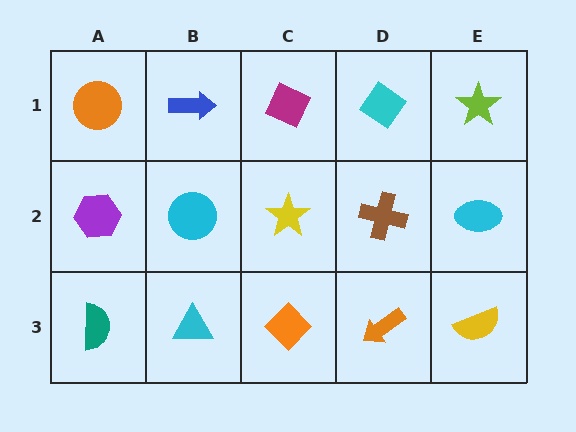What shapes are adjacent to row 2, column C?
A magenta diamond (row 1, column C), an orange diamond (row 3, column C), a cyan circle (row 2, column B), a brown cross (row 2, column D).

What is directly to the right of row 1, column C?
A cyan diamond.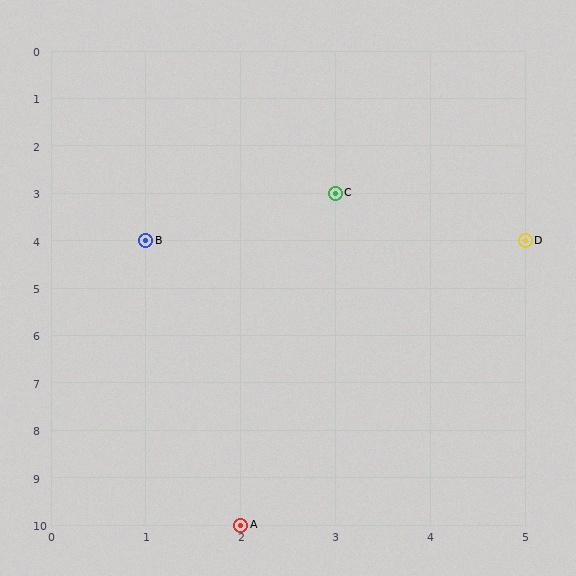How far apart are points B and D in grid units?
Points B and D are 4 columns apart.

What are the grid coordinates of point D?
Point D is at grid coordinates (5, 4).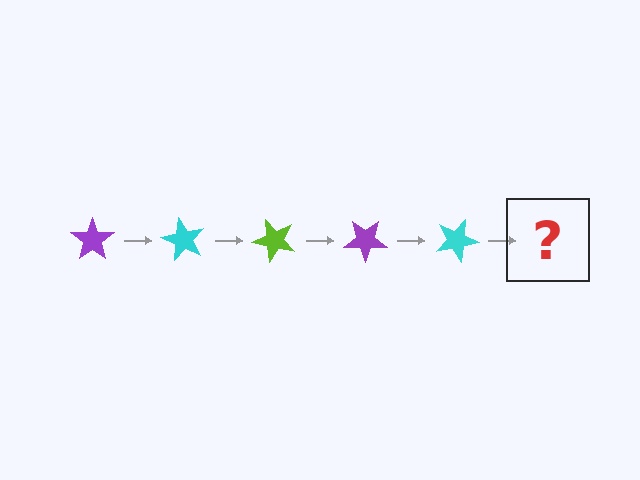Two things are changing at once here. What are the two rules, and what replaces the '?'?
The two rules are that it rotates 60 degrees each step and the color cycles through purple, cyan, and lime. The '?' should be a lime star, rotated 300 degrees from the start.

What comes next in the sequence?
The next element should be a lime star, rotated 300 degrees from the start.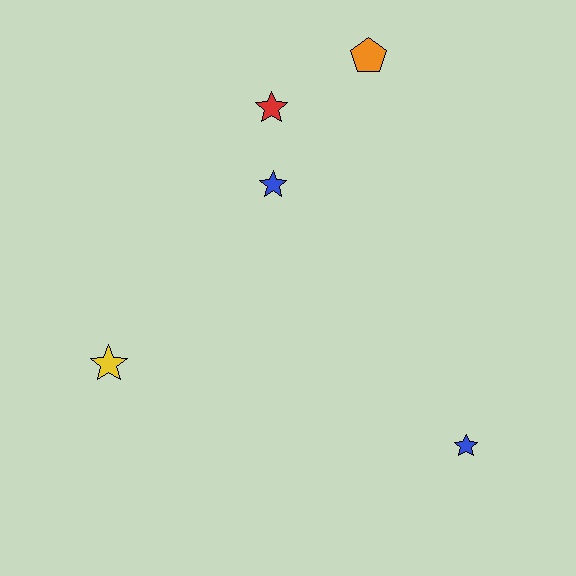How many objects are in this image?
There are 5 objects.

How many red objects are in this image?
There is 1 red object.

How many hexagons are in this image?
There are no hexagons.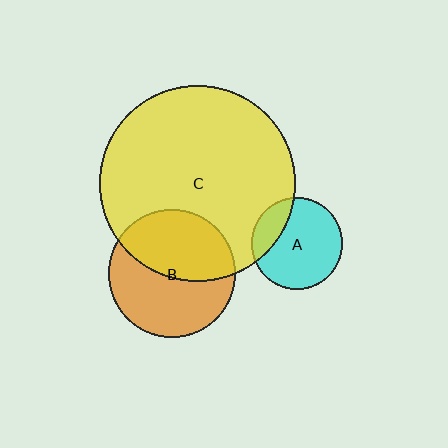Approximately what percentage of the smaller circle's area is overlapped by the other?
Approximately 45%.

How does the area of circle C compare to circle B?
Approximately 2.4 times.